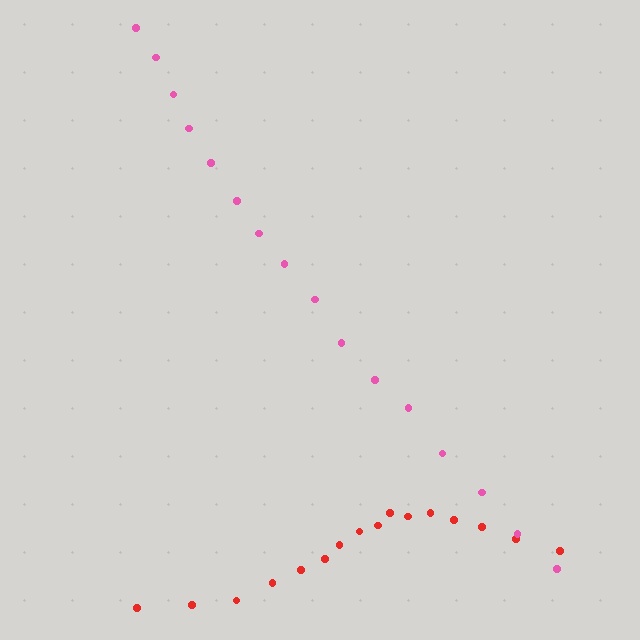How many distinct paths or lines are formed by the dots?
There are 2 distinct paths.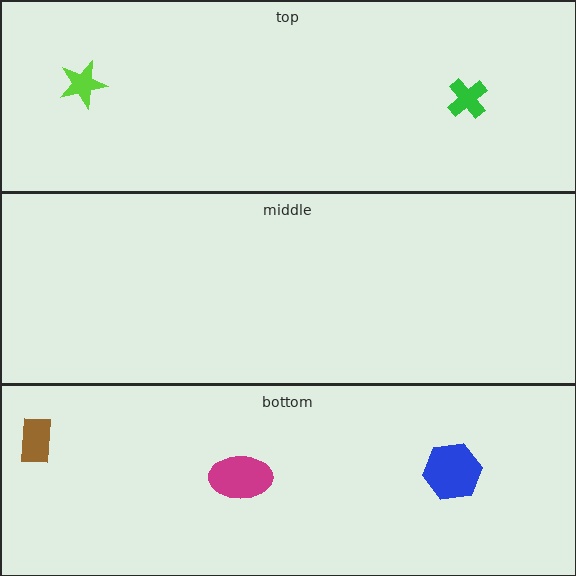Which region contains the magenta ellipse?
The bottom region.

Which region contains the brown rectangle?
The bottom region.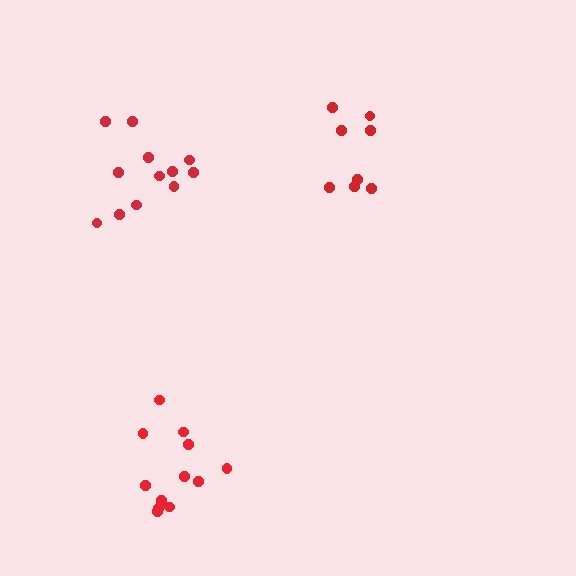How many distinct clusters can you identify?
There are 3 distinct clusters.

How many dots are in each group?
Group 1: 12 dots, Group 2: 12 dots, Group 3: 8 dots (32 total).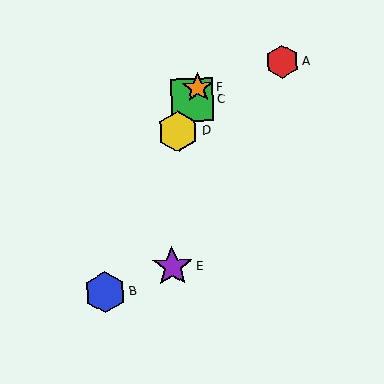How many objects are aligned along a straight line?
4 objects (B, C, D, F) are aligned along a straight line.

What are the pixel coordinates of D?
Object D is at (178, 131).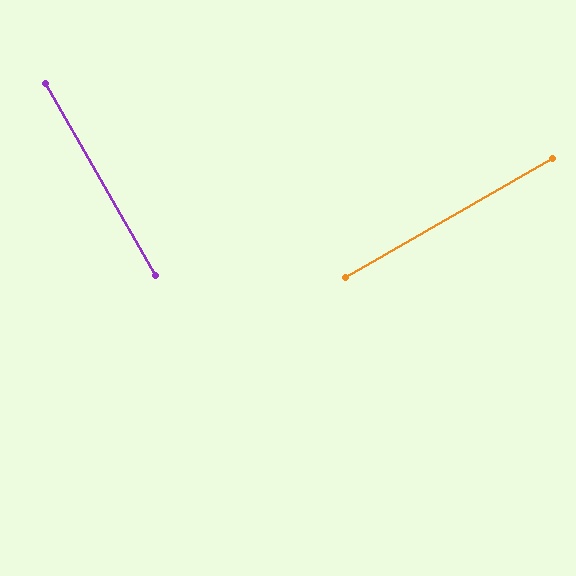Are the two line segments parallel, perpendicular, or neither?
Perpendicular — they meet at approximately 90°.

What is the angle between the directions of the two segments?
Approximately 90 degrees.